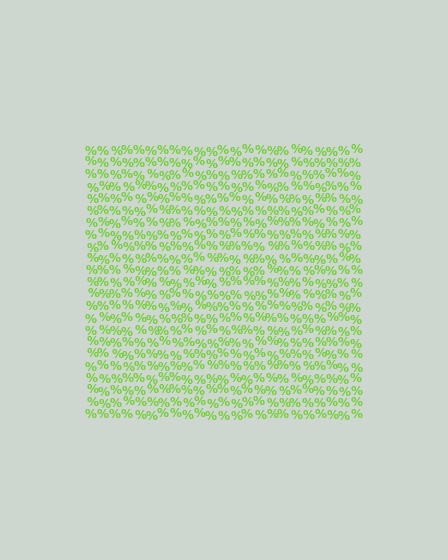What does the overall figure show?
The overall figure shows a square.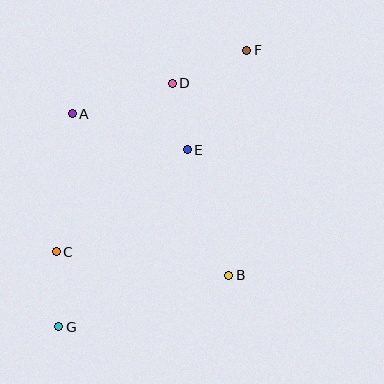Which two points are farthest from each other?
Points F and G are farthest from each other.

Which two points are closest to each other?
Points D and E are closest to each other.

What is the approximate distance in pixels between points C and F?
The distance between C and F is approximately 277 pixels.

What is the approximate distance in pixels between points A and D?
The distance between A and D is approximately 105 pixels.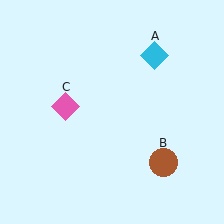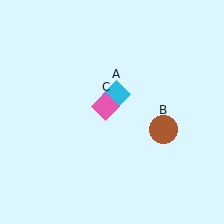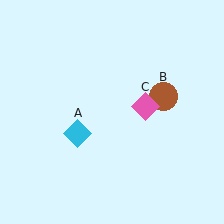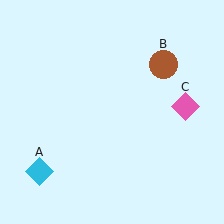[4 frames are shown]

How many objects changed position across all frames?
3 objects changed position: cyan diamond (object A), brown circle (object B), pink diamond (object C).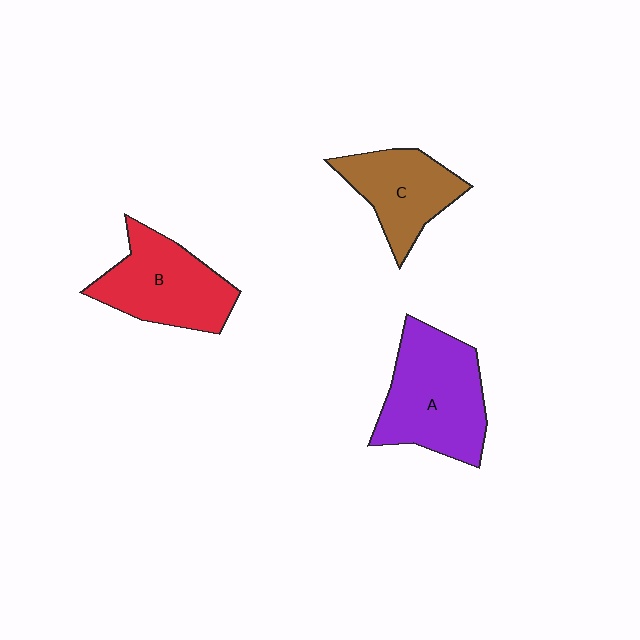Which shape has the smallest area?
Shape C (brown).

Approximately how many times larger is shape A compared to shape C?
Approximately 1.4 times.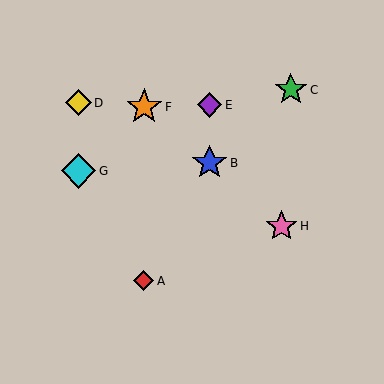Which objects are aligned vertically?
Objects B, E are aligned vertically.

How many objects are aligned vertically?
2 objects (B, E) are aligned vertically.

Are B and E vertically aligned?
Yes, both are at x≈210.